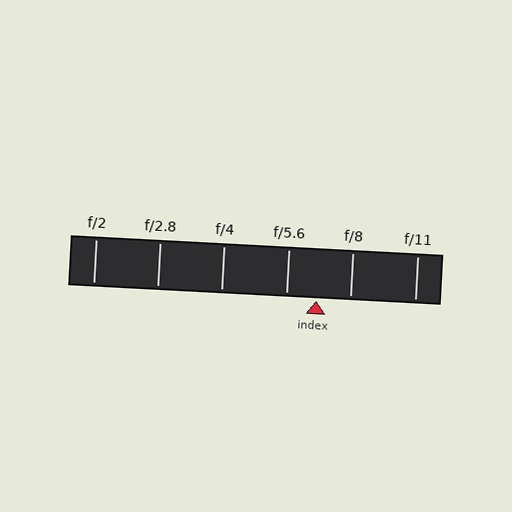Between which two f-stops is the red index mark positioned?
The index mark is between f/5.6 and f/8.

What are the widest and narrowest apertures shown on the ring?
The widest aperture shown is f/2 and the narrowest is f/11.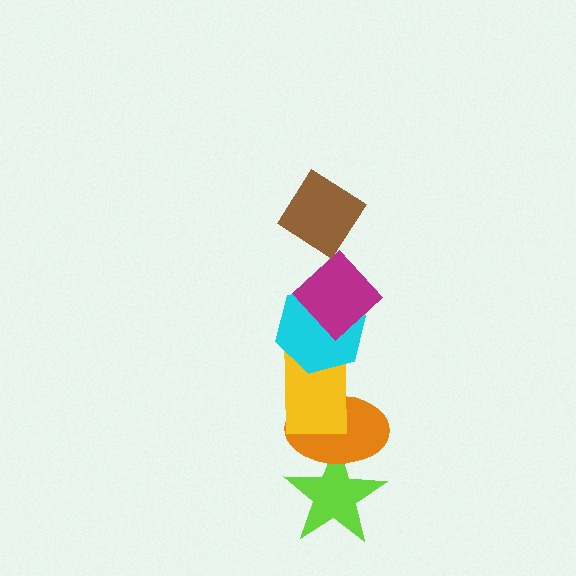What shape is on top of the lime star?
The orange ellipse is on top of the lime star.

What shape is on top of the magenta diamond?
The brown diamond is on top of the magenta diamond.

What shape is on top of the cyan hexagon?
The magenta diamond is on top of the cyan hexagon.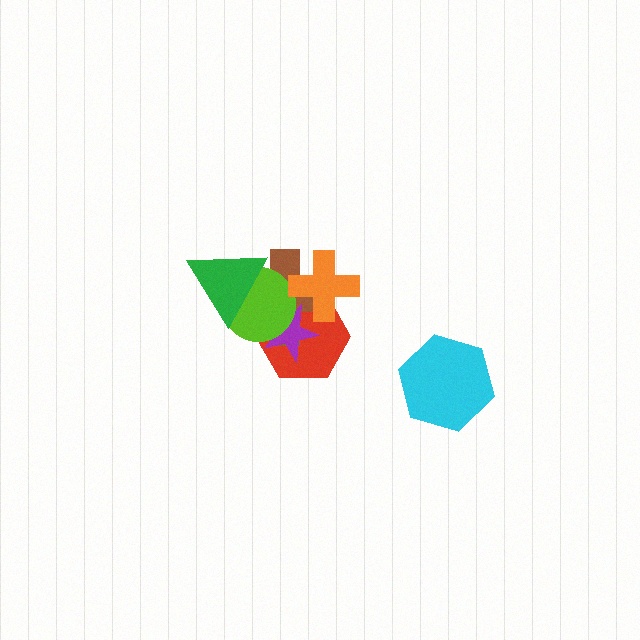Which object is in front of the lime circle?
The green triangle is in front of the lime circle.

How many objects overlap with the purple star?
4 objects overlap with the purple star.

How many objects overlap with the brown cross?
5 objects overlap with the brown cross.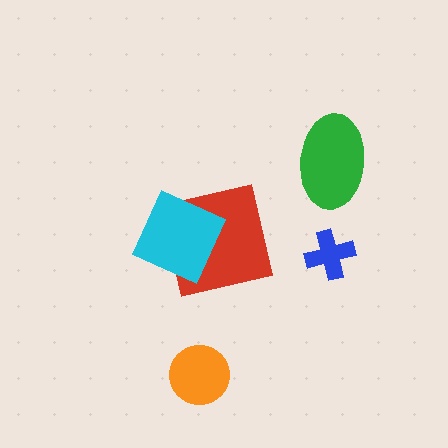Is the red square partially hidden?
Yes, it is partially covered by another shape.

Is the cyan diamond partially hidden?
No, no other shape covers it.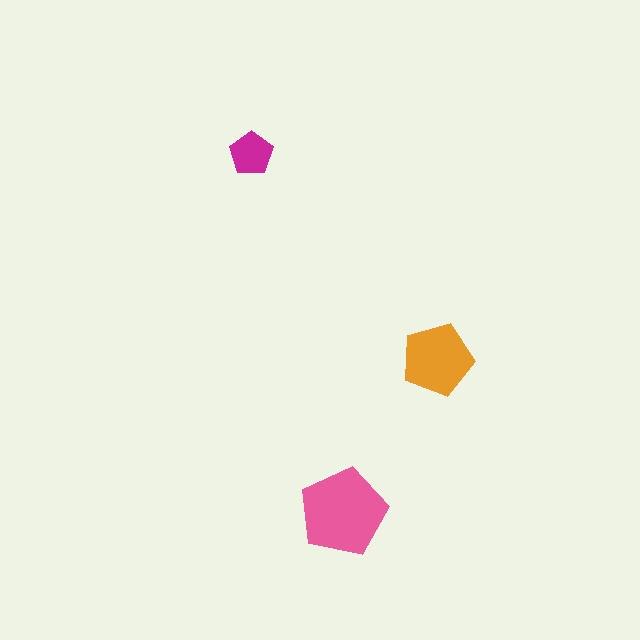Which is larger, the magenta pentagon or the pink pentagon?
The pink one.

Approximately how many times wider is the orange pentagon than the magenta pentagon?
About 1.5 times wider.